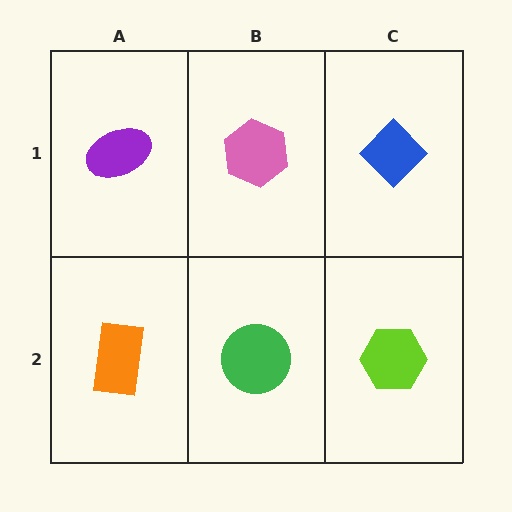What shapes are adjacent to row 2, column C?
A blue diamond (row 1, column C), a green circle (row 2, column B).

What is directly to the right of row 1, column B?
A blue diamond.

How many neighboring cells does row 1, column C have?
2.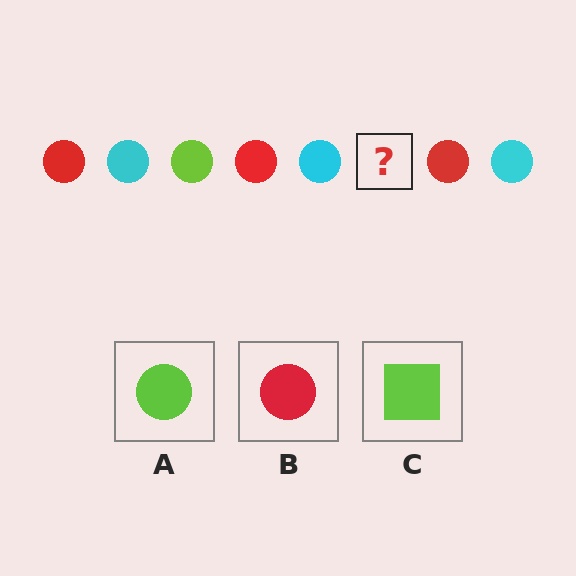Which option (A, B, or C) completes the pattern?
A.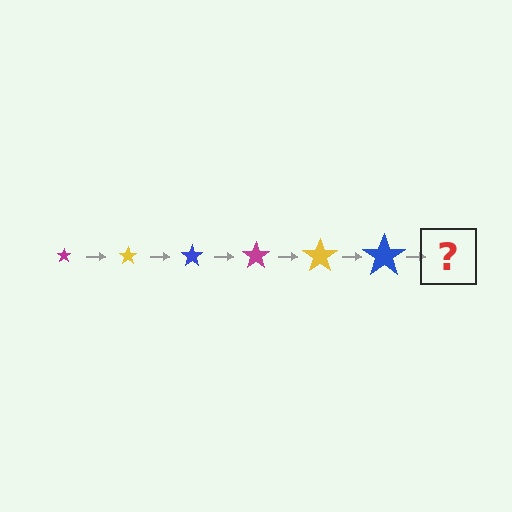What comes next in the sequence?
The next element should be a magenta star, larger than the previous one.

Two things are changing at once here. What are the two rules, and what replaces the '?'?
The two rules are that the star grows larger each step and the color cycles through magenta, yellow, and blue. The '?' should be a magenta star, larger than the previous one.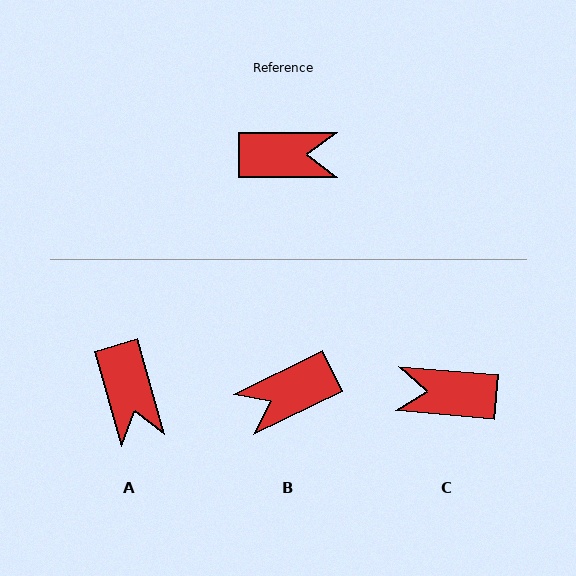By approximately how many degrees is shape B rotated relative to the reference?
Approximately 154 degrees clockwise.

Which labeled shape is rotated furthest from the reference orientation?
C, about 175 degrees away.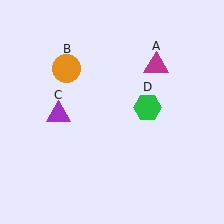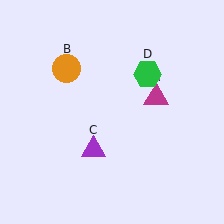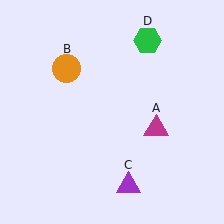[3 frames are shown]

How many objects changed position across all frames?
3 objects changed position: magenta triangle (object A), purple triangle (object C), green hexagon (object D).